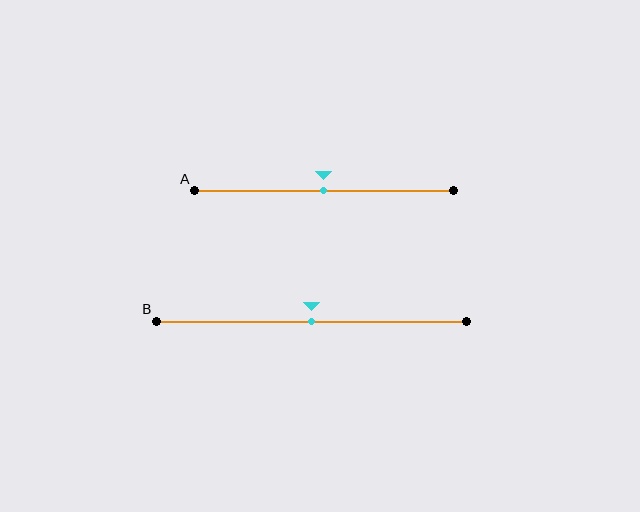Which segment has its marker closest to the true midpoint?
Segment A has its marker closest to the true midpoint.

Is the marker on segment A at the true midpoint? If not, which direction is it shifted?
Yes, the marker on segment A is at the true midpoint.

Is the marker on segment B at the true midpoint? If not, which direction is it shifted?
Yes, the marker on segment B is at the true midpoint.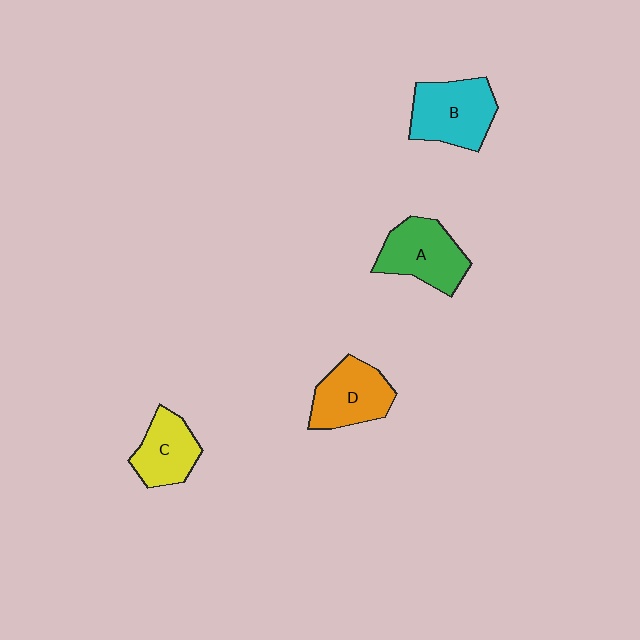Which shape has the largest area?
Shape B (cyan).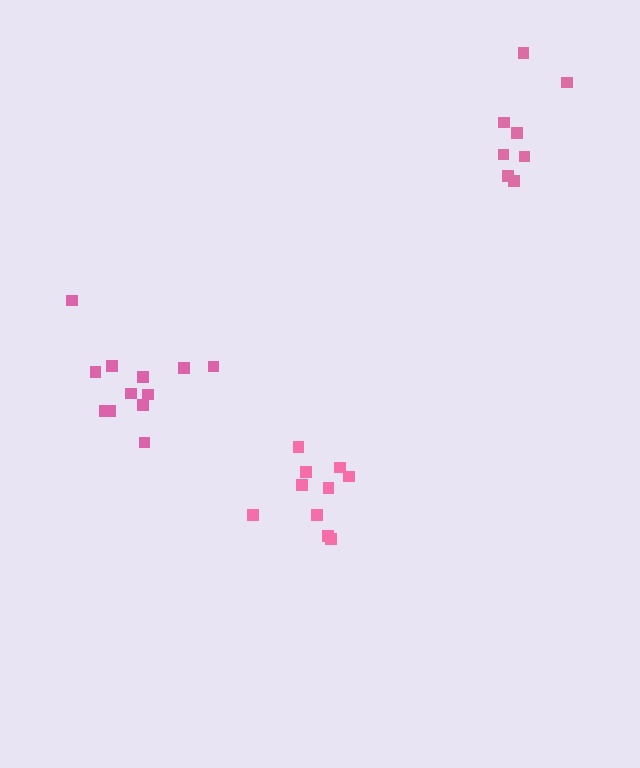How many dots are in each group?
Group 1: 10 dots, Group 2: 12 dots, Group 3: 8 dots (30 total).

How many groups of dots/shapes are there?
There are 3 groups.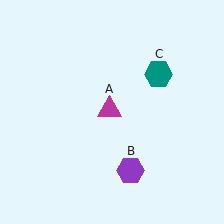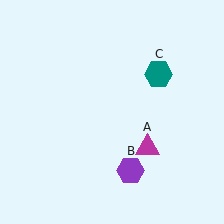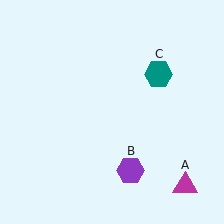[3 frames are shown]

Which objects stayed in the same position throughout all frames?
Purple hexagon (object B) and teal hexagon (object C) remained stationary.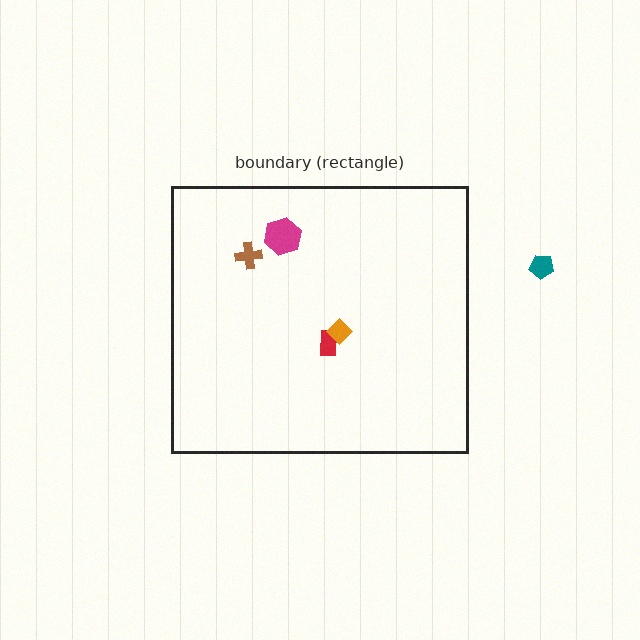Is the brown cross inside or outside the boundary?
Inside.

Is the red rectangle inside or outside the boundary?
Inside.